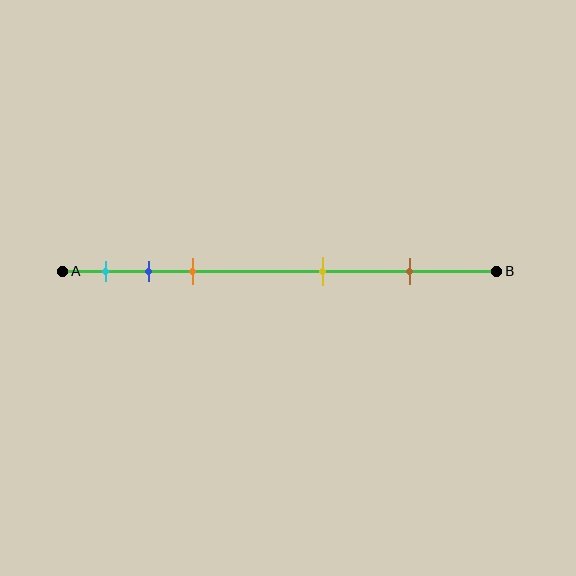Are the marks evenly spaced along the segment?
No, the marks are not evenly spaced.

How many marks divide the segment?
There are 5 marks dividing the segment.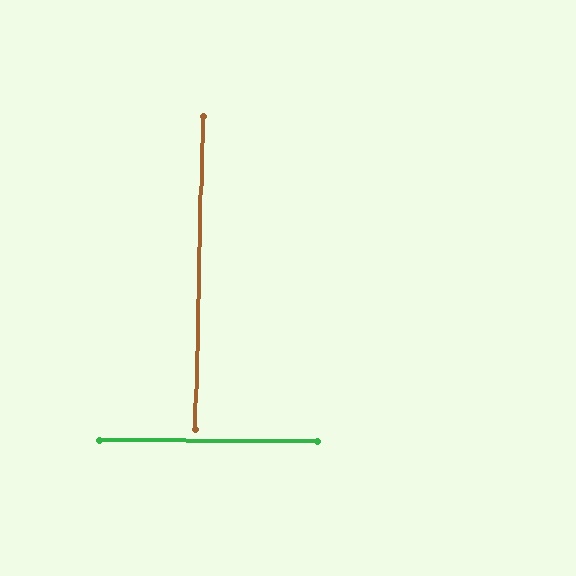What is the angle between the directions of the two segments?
Approximately 89 degrees.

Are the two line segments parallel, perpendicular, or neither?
Perpendicular — they meet at approximately 89°.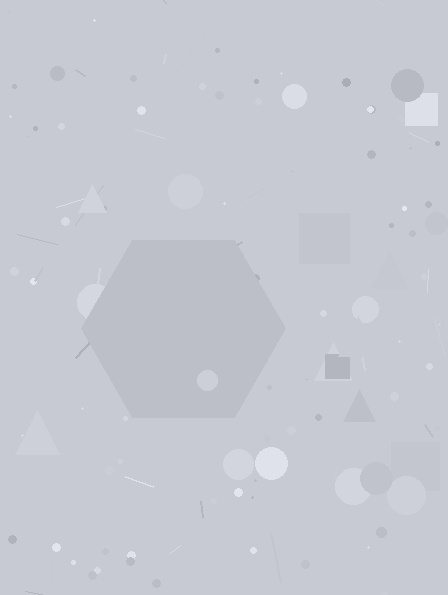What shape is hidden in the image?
A hexagon is hidden in the image.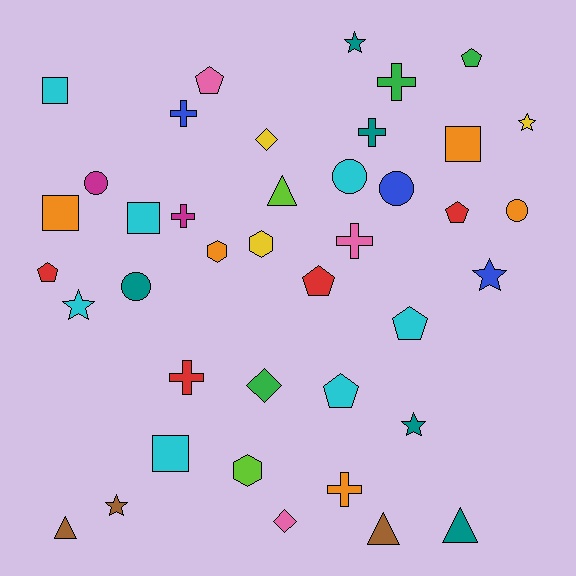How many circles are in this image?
There are 5 circles.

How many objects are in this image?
There are 40 objects.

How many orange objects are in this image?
There are 5 orange objects.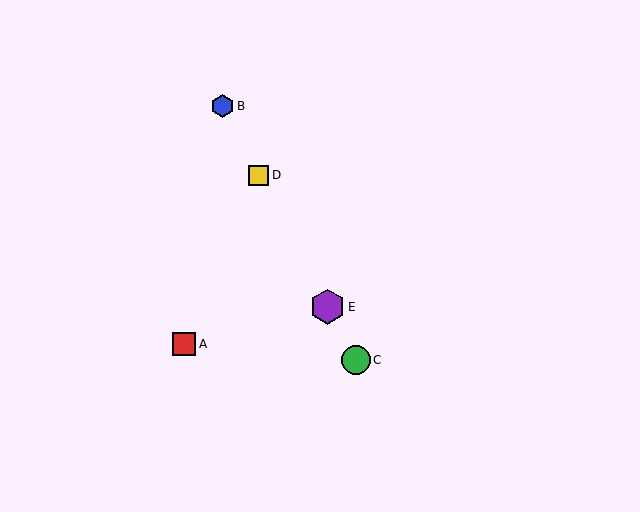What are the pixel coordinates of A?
Object A is at (184, 344).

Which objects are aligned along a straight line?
Objects B, C, D, E are aligned along a straight line.